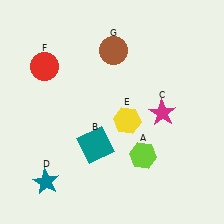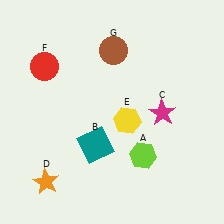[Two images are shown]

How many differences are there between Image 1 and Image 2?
There is 1 difference between the two images.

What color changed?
The star (D) changed from teal in Image 1 to orange in Image 2.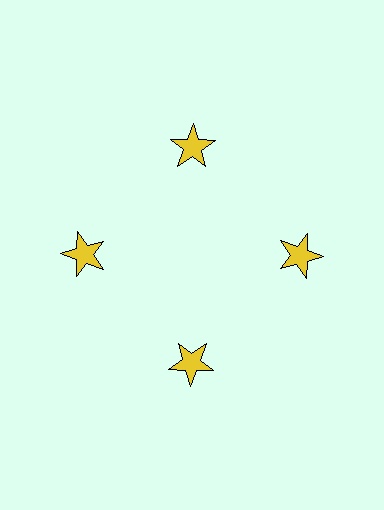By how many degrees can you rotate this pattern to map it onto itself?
The pattern maps onto itself every 90 degrees of rotation.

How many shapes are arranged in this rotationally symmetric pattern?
There are 4 shapes, arranged in 4 groups of 1.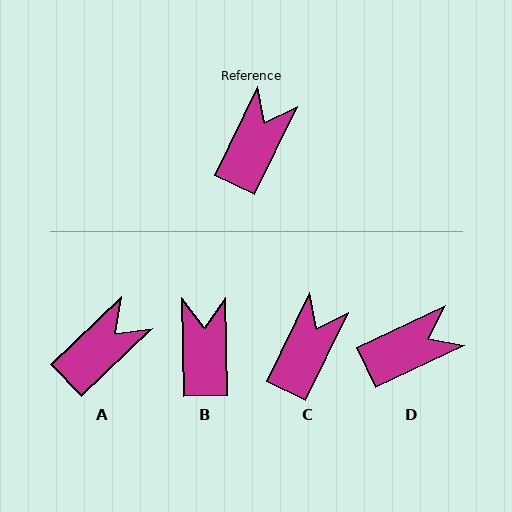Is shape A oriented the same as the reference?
No, it is off by about 21 degrees.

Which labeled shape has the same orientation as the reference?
C.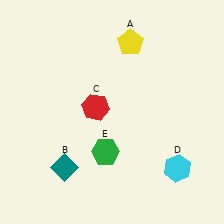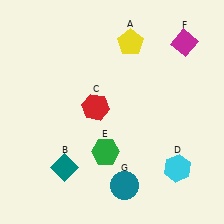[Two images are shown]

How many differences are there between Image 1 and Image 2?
There are 2 differences between the two images.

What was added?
A magenta diamond (F), a teal circle (G) were added in Image 2.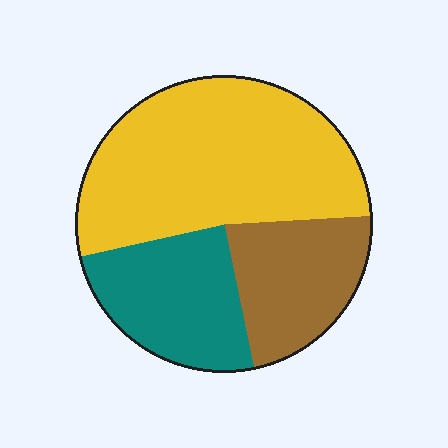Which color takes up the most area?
Yellow, at roughly 55%.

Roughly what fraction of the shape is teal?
Teal takes up about one quarter (1/4) of the shape.